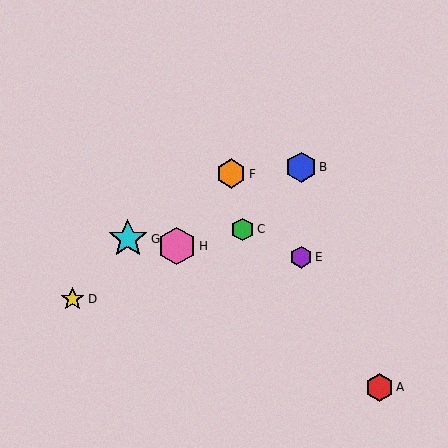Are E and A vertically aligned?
No, E is at x≈301 and A is at x≈379.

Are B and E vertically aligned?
Yes, both are at x≈301.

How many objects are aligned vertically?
2 objects (B, E) are aligned vertically.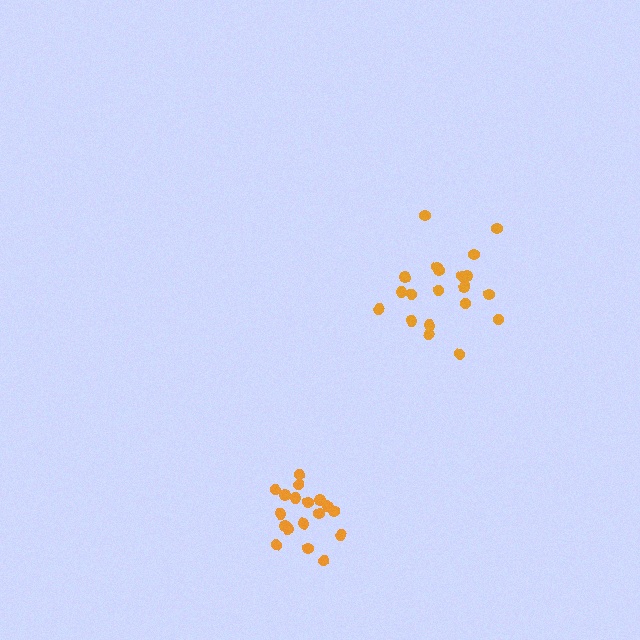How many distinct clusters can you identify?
There are 2 distinct clusters.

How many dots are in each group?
Group 1: 20 dots, Group 2: 18 dots (38 total).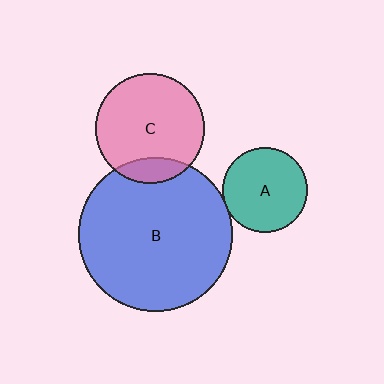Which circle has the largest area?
Circle B (blue).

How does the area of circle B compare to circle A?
Approximately 3.3 times.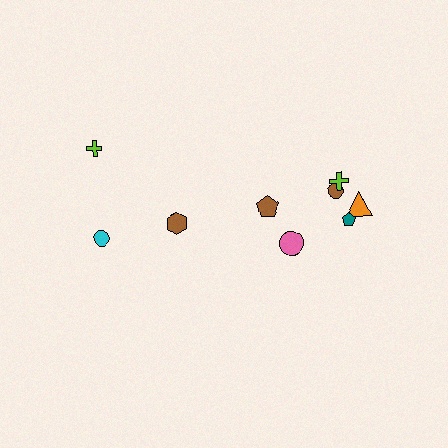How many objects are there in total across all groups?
There are 9 objects.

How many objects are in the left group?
There are 3 objects.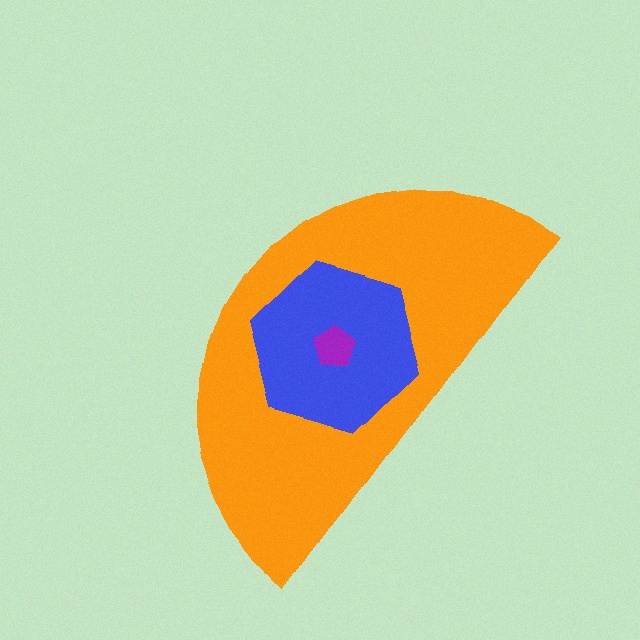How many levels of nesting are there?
3.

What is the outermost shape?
The orange semicircle.